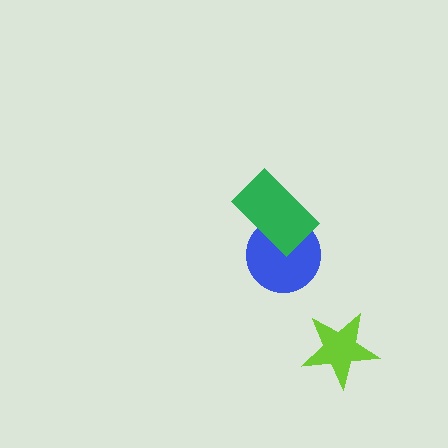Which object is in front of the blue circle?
The green rectangle is in front of the blue circle.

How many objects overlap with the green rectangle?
1 object overlaps with the green rectangle.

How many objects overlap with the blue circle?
1 object overlaps with the blue circle.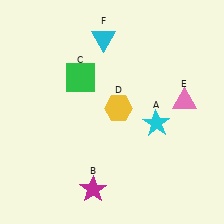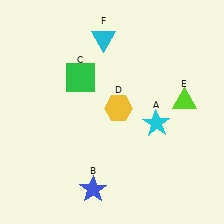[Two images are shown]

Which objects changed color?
B changed from magenta to blue. E changed from pink to lime.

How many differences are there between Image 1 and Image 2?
There are 2 differences between the two images.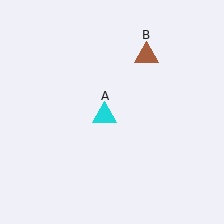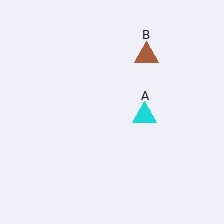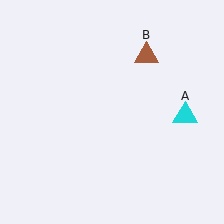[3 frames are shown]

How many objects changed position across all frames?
1 object changed position: cyan triangle (object A).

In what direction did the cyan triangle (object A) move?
The cyan triangle (object A) moved right.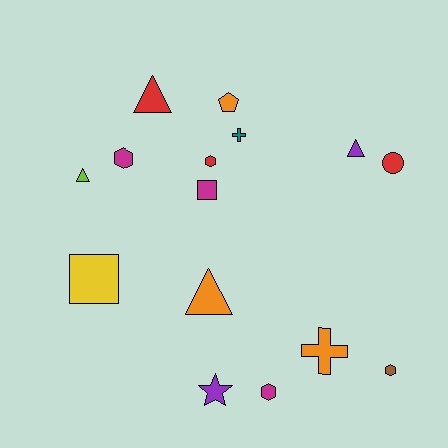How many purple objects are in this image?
There are 2 purple objects.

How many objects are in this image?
There are 15 objects.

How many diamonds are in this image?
There are no diamonds.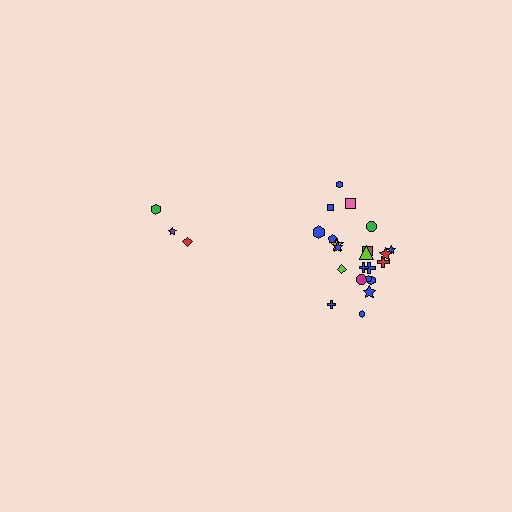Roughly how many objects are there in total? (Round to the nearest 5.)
Roughly 25 objects in total.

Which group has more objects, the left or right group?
The right group.